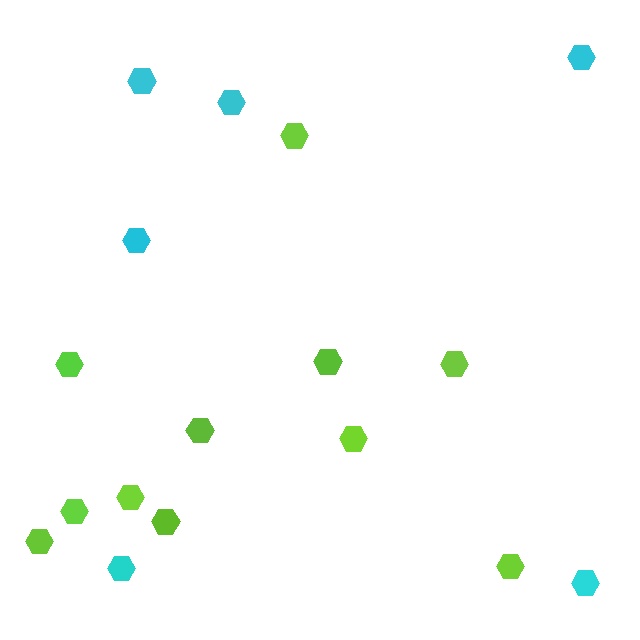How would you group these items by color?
There are 2 groups: one group of lime hexagons (11) and one group of cyan hexagons (6).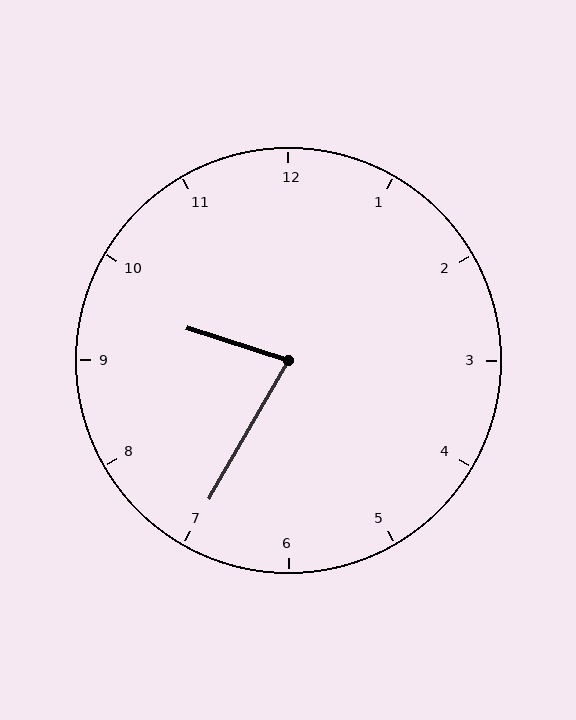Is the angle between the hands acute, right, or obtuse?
It is acute.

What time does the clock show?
9:35.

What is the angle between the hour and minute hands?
Approximately 78 degrees.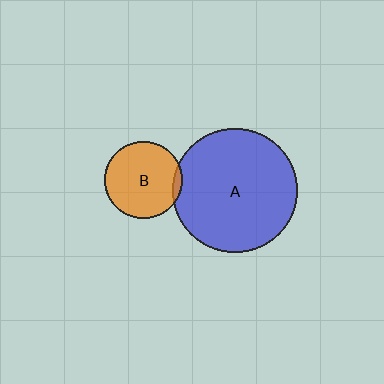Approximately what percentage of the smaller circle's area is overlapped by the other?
Approximately 5%.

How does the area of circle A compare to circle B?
Approximately 2.6 times.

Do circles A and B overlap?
Yes.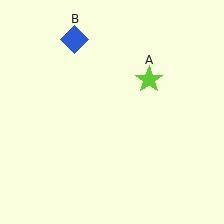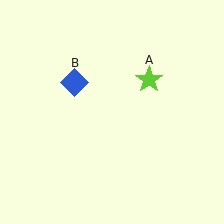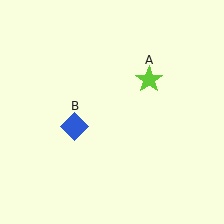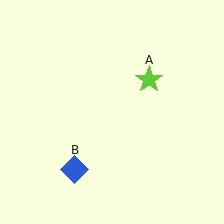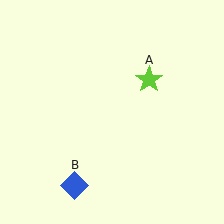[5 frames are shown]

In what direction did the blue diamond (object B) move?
The blue diamond (object B) moved down.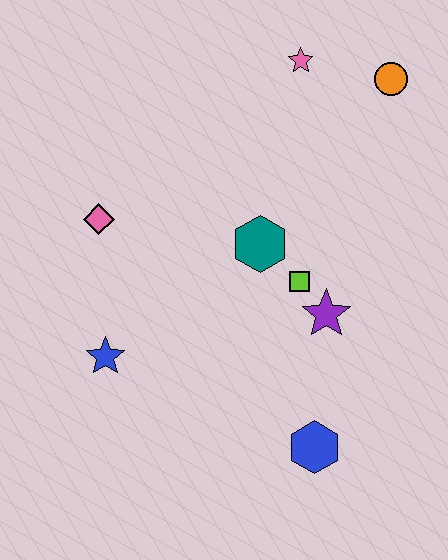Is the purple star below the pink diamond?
Yes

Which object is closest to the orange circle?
The pink star is closest to the orange circle.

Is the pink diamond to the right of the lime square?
No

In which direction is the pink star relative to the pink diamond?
The pink star is to the right of the pink diamond.